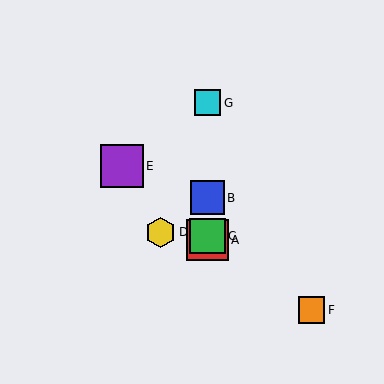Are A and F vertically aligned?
No, A is at x≈208 and F is at x≈312.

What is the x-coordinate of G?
Object G is at x≈208.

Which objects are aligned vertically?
Objects A, B, C, G are aligned vertically.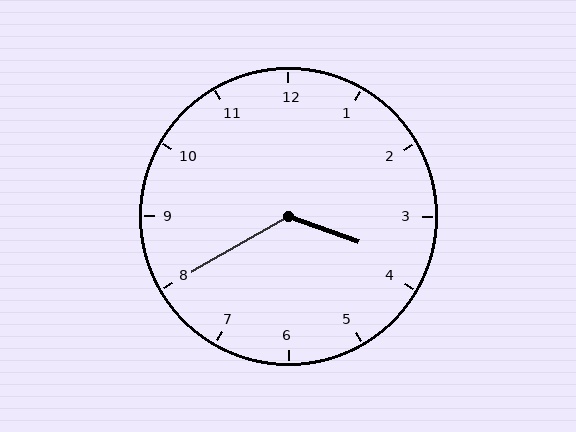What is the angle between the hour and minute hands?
Approximately 130 degrees.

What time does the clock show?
3:40.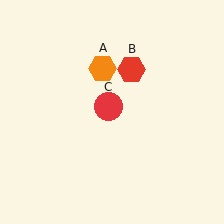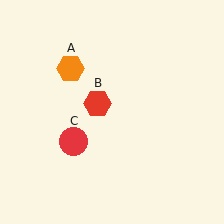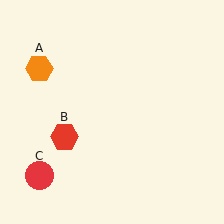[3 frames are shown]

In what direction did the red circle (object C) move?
The red circle (object C) moved down and to the left.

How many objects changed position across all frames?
3 objects changed position: orange hexagon (object A), red hexagon (object B), red circle (object C).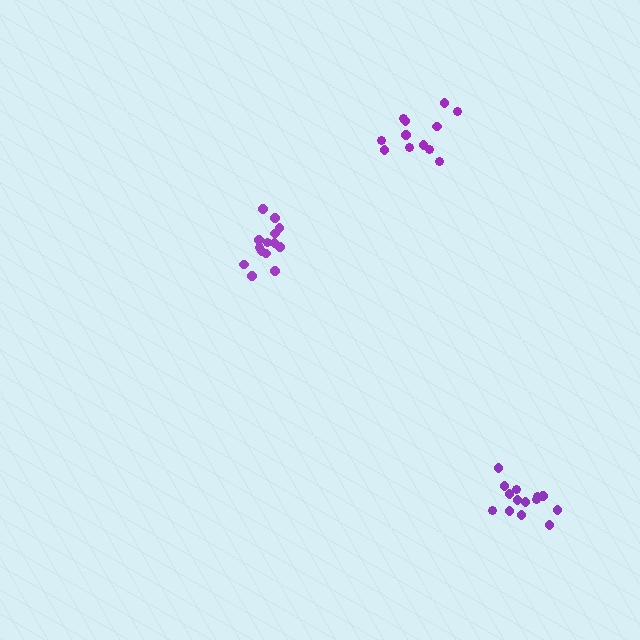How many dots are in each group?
Group 1: 14 dots, Group 2: 14 dots, Group 3: 12 dots (40 total).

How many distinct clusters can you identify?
There are 3 distinct clusters.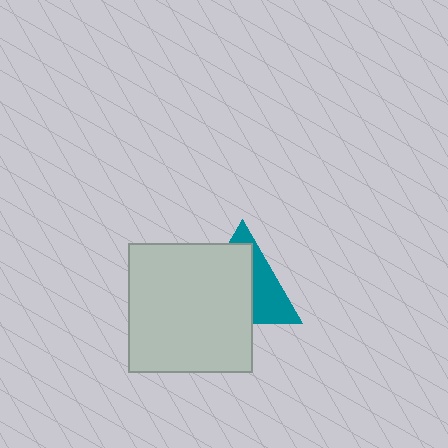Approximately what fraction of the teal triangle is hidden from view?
Roughly 61% of the teal triangle is hidden behind the light gray rectangle.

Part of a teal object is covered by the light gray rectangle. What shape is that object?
It is a triangle.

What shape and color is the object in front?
The object in front is a light gray rectangle.